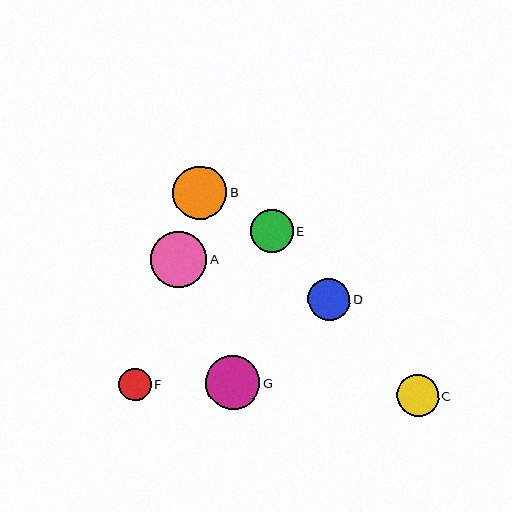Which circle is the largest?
Circle A is the largest with a size of approximately 56 pixels.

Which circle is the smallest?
Circle F is the smallest with a size of approximately 32 pixels.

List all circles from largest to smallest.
From largest to smallest: A, G, B, E, D, C, F.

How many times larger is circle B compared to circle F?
Circle B is approximately 1.7 times the size of circle F.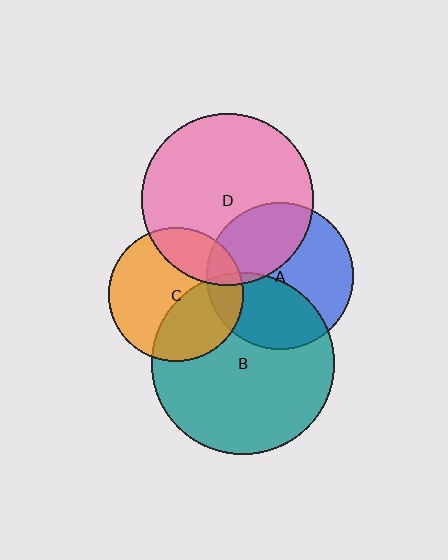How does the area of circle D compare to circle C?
Approximately 1.6 times.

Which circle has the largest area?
Circle B (teal).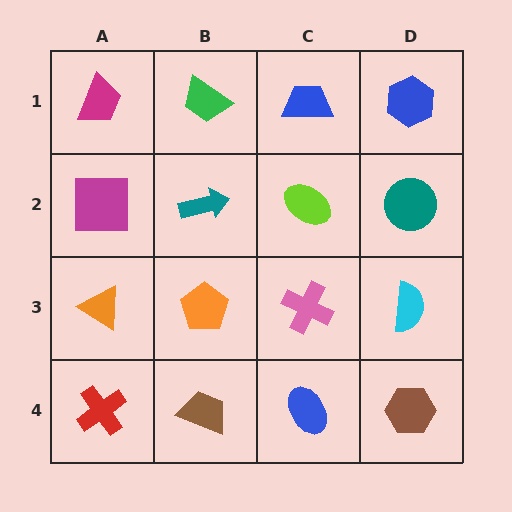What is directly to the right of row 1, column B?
A blue trapezoid.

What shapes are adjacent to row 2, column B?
A green trapezoid (row 1, column B), an orange pentagon (row 3, column B), a magenta square (row 2, column A), a lime ellipse (row 2, column C).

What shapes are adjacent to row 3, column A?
A magenta square (row 2, column A), a red cross (row 4, column A), an orange pentagon (row 3, column B).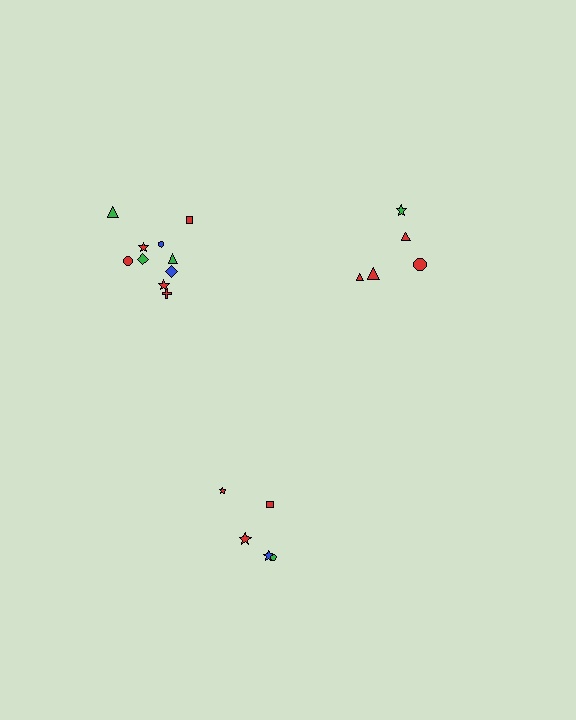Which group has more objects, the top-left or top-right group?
The top-left group.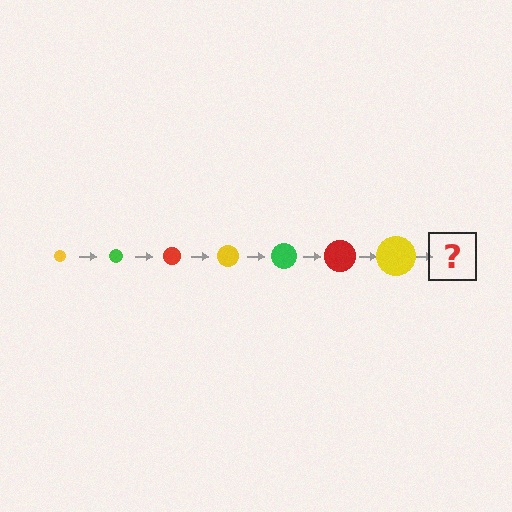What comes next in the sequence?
The next element should be a green circle, larger than the previous one.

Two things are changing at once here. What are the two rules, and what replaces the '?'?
The two rules are that the circle grows larger each step and the color cycles through yellow, green, and red. The '?' should be a green circle, larger than the previous one.